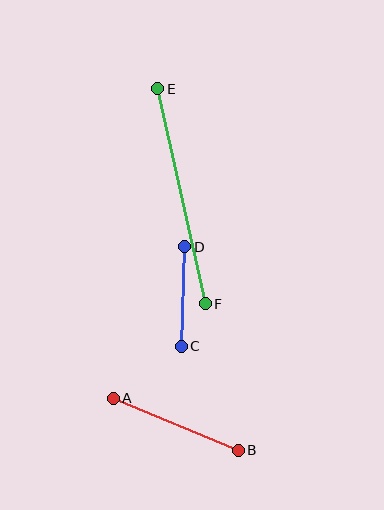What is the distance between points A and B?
The distance is approximately 135 pixels.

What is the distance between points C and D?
The distance is approximately 100 pixels.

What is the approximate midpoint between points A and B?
The midpoint is at approximately (176, 424) pixels.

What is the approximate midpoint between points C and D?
The midpoint is at approximately (183, 297) pixels.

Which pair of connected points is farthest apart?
Points E and F are farthest apart.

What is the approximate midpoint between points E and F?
The midpoint is at approximately (181, 196) pixels.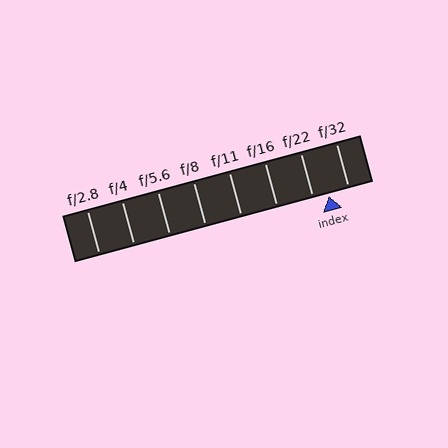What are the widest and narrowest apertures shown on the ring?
The widest aperture shown is f/2.8 and the narrowest is f/32.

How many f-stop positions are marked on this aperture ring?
There are 8 f-stop positions marked.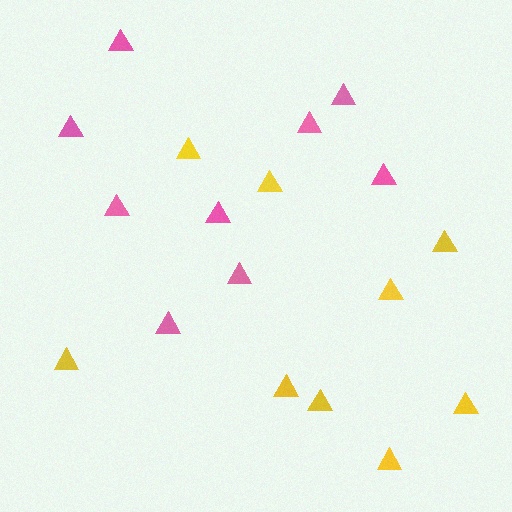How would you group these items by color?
There are 2 groups: one group of pink triangles (9) and one group of yellow triangles (9).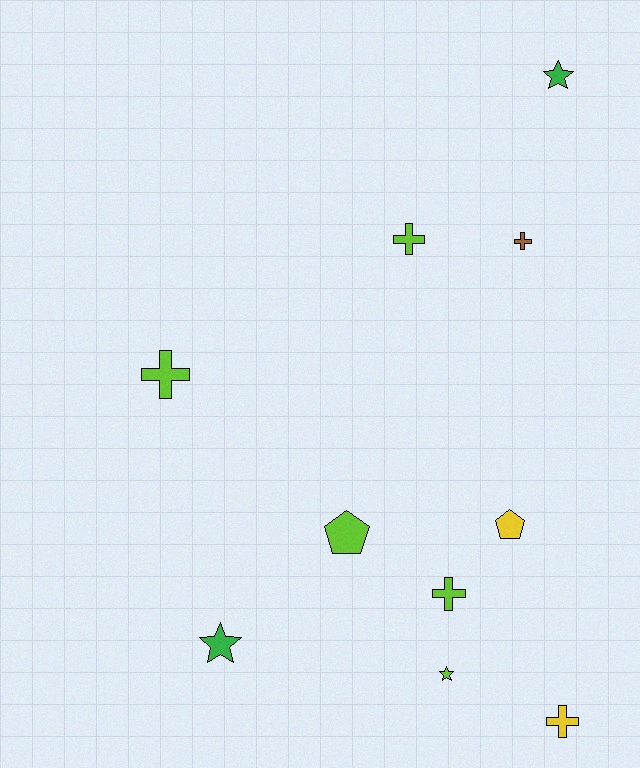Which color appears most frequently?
Lime, with 5 objects.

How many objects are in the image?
There are 10 objects.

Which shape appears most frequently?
Cross, with 5 objects.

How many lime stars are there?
There is 1 lime star.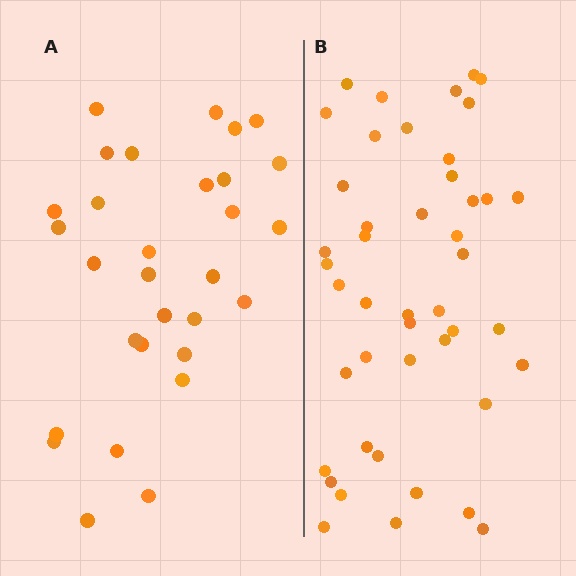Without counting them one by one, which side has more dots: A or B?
Region B (the right region) has more dots.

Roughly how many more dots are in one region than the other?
Region B has approximately 15 more dots than region A.